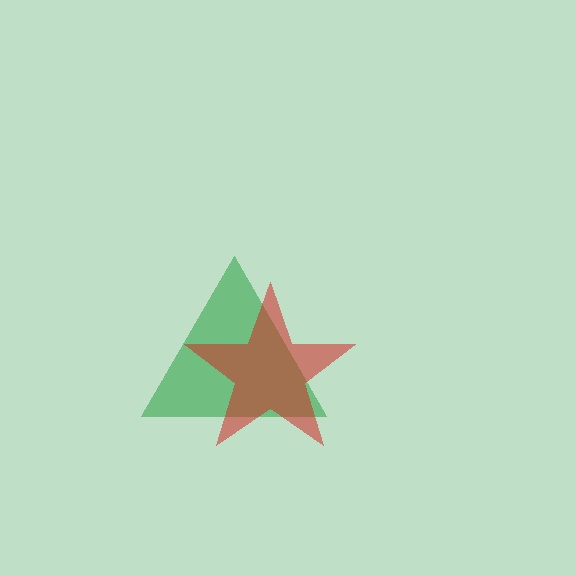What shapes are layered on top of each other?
The layered shapes are: a green triangle, a red star.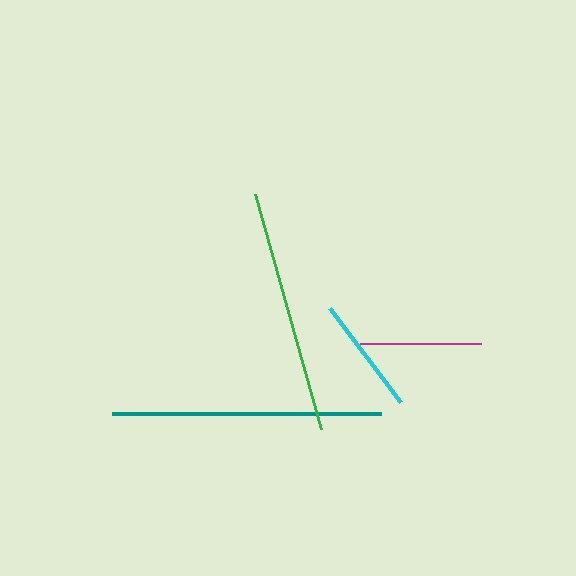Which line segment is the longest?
The teal line is the longest at approximately 269 pixels.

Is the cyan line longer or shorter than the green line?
The green line is longer than the cyan line.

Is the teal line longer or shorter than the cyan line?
The teal line is longer than the cyan line.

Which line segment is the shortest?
The cyan line is the shortest at approximately 117 pixels.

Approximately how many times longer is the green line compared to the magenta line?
The green line is approximately 2.0 times the length of the magenta line.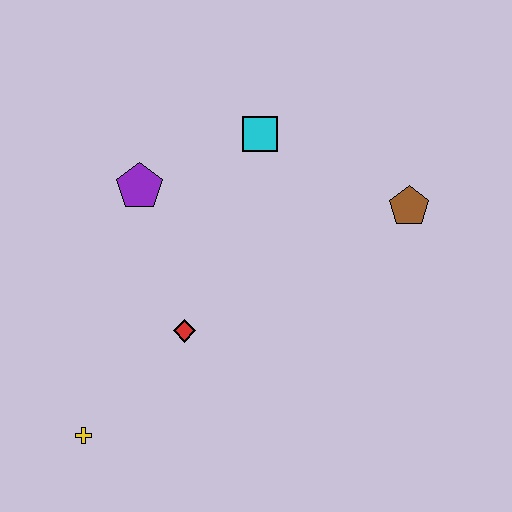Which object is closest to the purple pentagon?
The cyan square is closest to the purple pentagon.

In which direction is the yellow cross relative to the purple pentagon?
The yellow cross is below the purple pentagon.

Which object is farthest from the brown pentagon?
The yellow cross is farthest from the brown pentagon.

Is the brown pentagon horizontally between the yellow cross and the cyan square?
No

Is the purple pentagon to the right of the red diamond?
No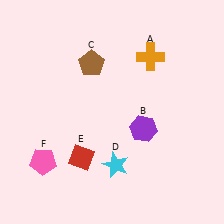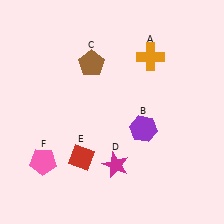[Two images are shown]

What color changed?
The star (D) changed from cyan in Image 1 to magenta in Image 2.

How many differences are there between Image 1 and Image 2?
There is 1 difference between the two images.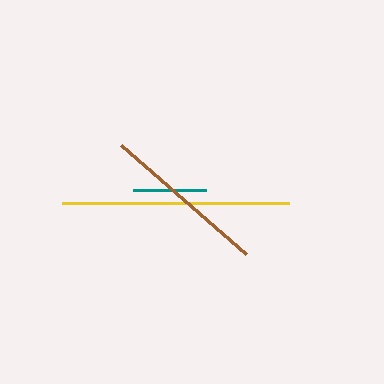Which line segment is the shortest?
The teal line is the shortest at approximately 74 pixels.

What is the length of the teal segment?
The teal segment is approximately 74 pixels long.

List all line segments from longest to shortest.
From longest to shortest: yellow, brown, teal.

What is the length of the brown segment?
The brown segment is approximately 165 pixels long.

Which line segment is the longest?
The yellow line is the longest at approximately 227 pixels.